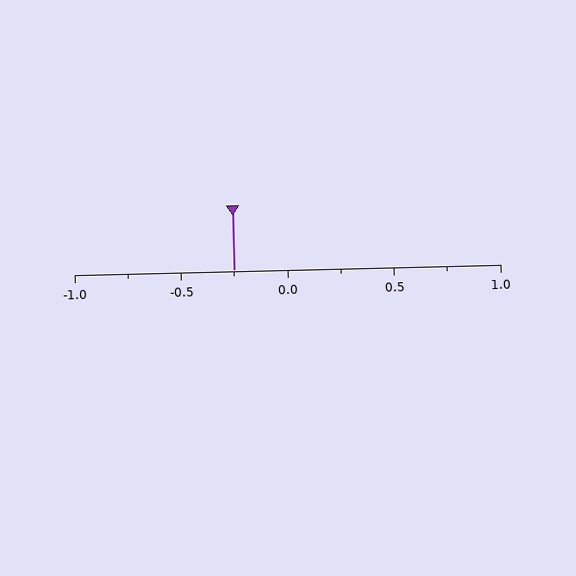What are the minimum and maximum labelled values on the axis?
The axis runs from -1.0 to 1.0.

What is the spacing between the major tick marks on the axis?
The major ticks are spaced 0.5 apart.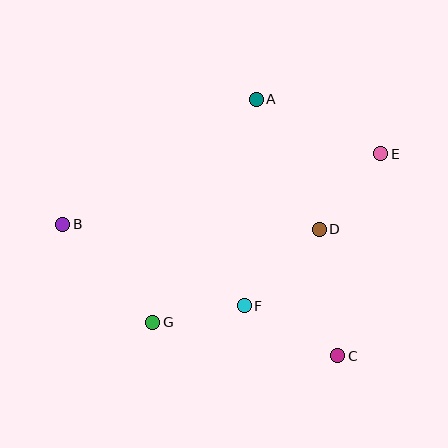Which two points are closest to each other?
Points F and G are closest to each other.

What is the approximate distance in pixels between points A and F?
The distance between A and F is approximately 207 pixels.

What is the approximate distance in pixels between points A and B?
The distance between A and B is approximately 230 pixels.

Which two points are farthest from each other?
Points B and E are farthest from each other.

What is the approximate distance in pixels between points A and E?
The distance between A and E is approximately 136 pixels.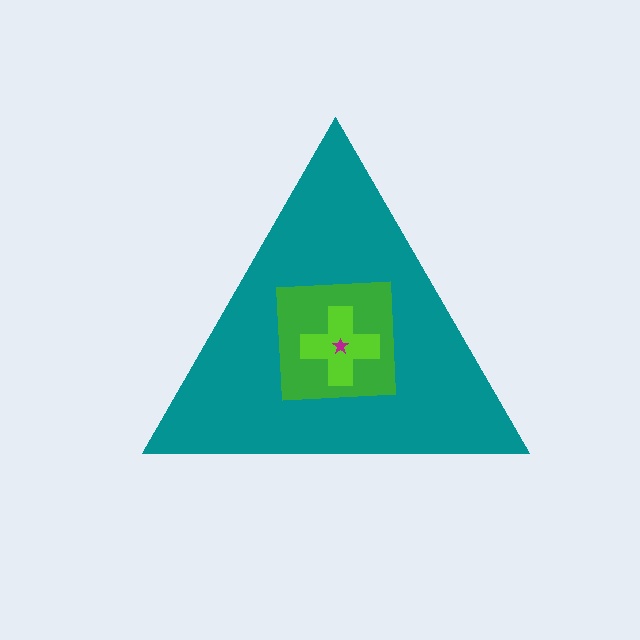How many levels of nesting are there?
4.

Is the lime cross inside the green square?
Yes.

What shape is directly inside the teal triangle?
The green square.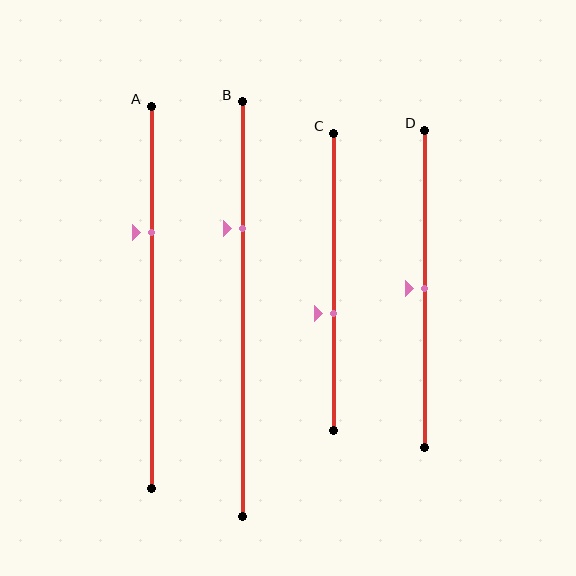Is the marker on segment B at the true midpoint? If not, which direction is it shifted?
No, the marker on segment B is shifted upward by about 19% of the segment length.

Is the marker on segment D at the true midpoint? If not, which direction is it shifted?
Yes, the marker on segment D is at the true midpoint.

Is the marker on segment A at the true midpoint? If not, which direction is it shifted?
No, the marker on segment A is shifted upward by about 17% of the segment length.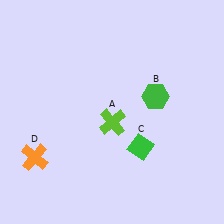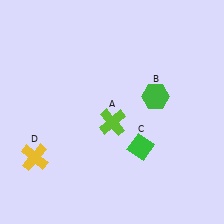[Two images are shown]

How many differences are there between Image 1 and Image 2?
There is 1 difference between the two images.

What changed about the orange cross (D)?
In Image 1, D is orange. In Image 2, it changed to yellow.